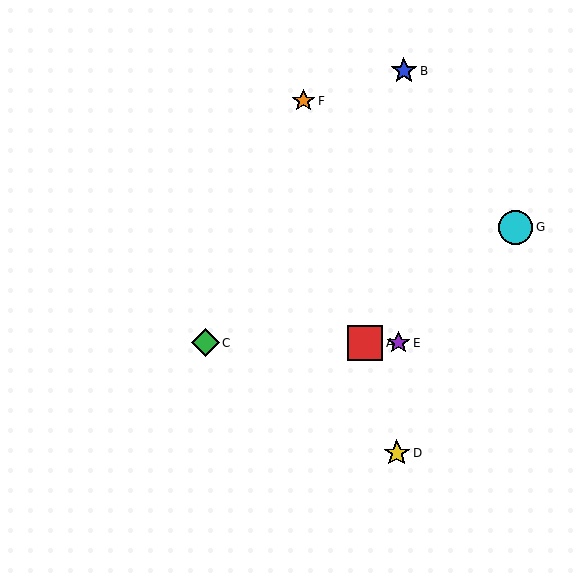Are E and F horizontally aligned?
No, E is at y≈343 and F is at y≈101.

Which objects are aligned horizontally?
Objects A, C, E are aligned horizontally.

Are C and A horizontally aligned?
Yes, both are at y≈343.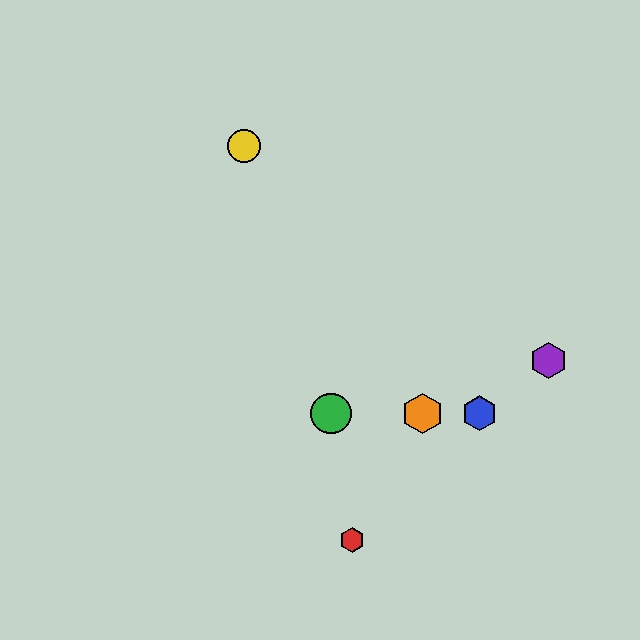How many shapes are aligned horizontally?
3 shapes (the blue hexagon, the green circle, the orange hexagon) are aligned horizontally.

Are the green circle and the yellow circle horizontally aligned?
No, the green circle is at y≈413 and the yellow circle is at y≈146.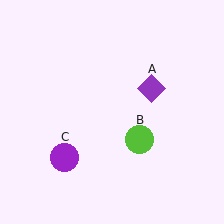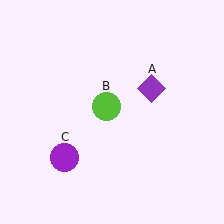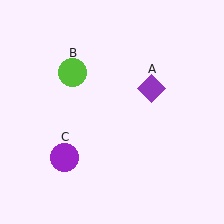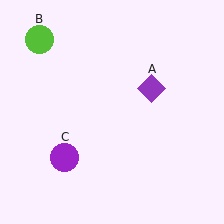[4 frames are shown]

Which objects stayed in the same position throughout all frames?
Purple diamond (object A) and purple circle (object C) remained stationary.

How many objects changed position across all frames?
1 object changed position: lime circle (object B).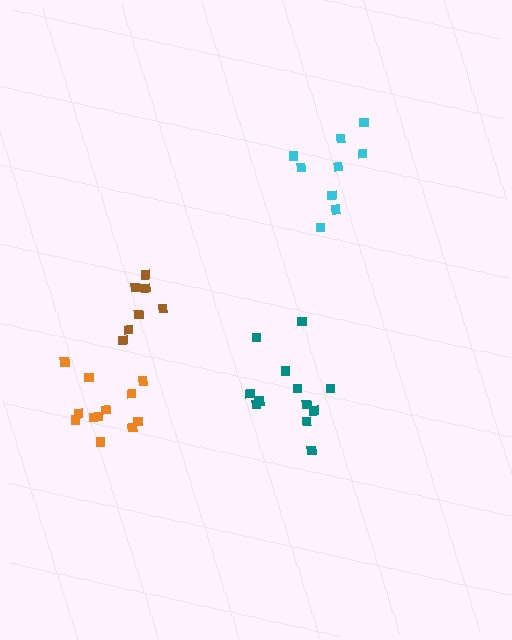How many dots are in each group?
Group 1: 12 dots, Group 2: 12 dots, Group 3: 7 dots, Group 4: 9 dots (40 total).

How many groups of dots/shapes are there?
There are 4 groups.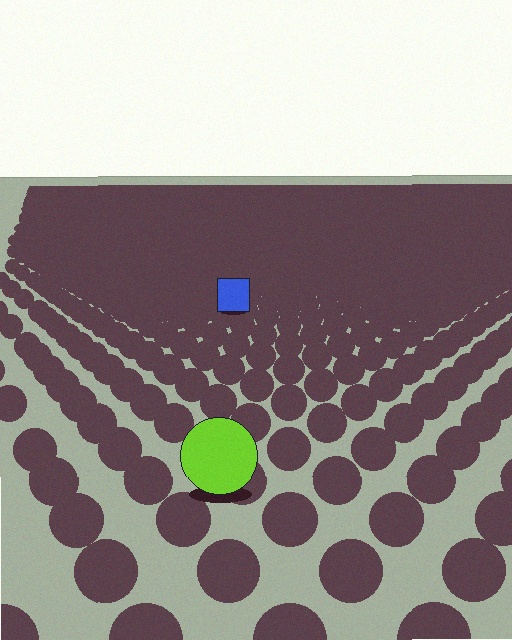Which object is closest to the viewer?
The lime circle is closest. The texture marks near it are larger and more spread out.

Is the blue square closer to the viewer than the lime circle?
No. The lime circle is closer — you can tell from the texture gradient: the ground texture is coarser near it.